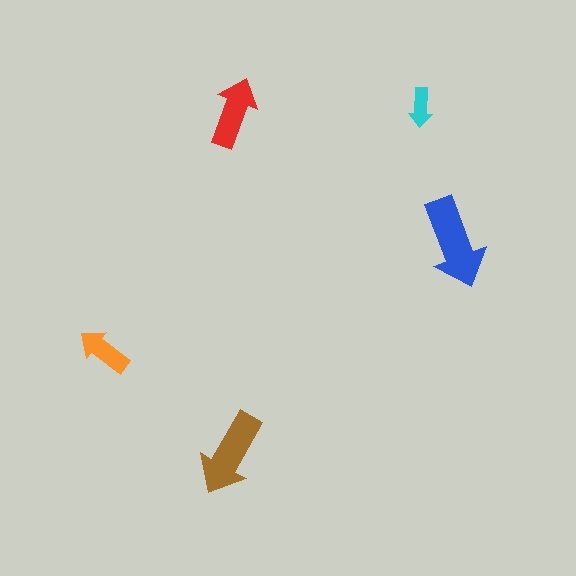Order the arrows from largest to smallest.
the blue one, the brown one, the red one, the orange one, the cyan one.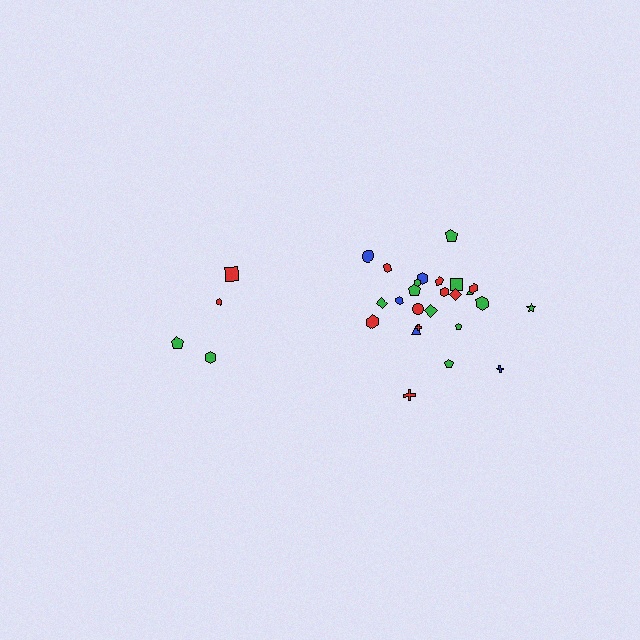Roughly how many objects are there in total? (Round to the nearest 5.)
Roughly 30 objects in total.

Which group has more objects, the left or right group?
The right group.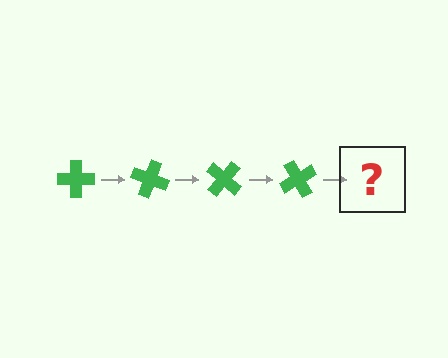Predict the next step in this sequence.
The next step is a green cross rotated 80 degrees.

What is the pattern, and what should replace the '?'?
The pattern is that the cross rotates 20 degrees each step. The '?' should be a green cross rotated 80 degrees.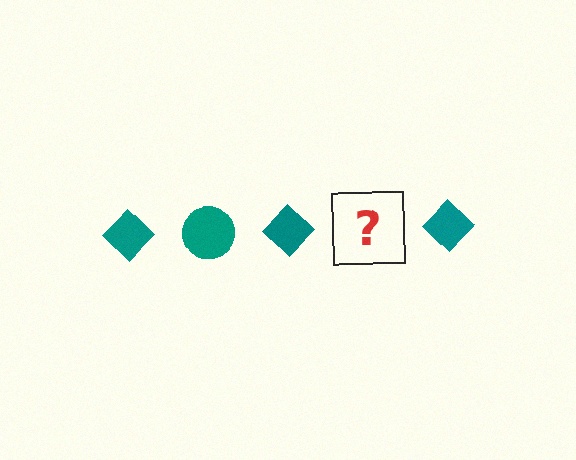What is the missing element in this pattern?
The missing element is a teal circle.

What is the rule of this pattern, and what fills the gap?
The rule is that the pattern cycles through diamond, circle shapes in teal. The gap should be filled with a teal circle.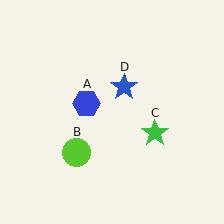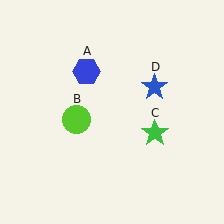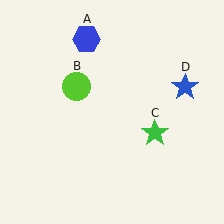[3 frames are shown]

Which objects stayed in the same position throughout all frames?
Green star (object C) remained stationary.